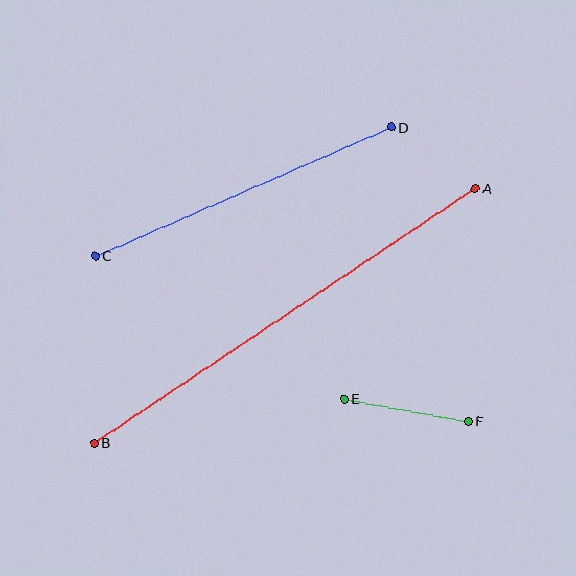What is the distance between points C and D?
The distance is approximately 322 pixels.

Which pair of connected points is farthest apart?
Points A and B are farthest apart.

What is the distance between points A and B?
The distance is approximately 458 pixels.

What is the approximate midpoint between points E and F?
The midpoint is at approximately (407, 410) pixels.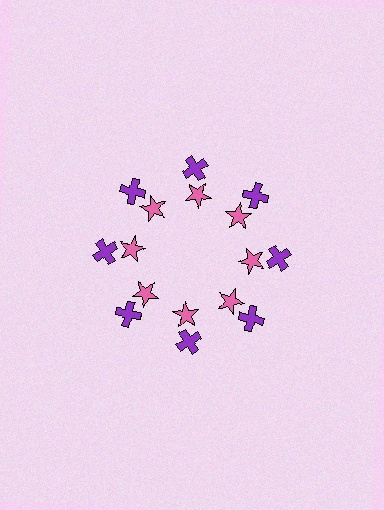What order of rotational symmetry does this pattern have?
This pattern has 8-fold rotational symmetry.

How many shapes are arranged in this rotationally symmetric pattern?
There are 16 shapes, arranged in 8 groups of 2.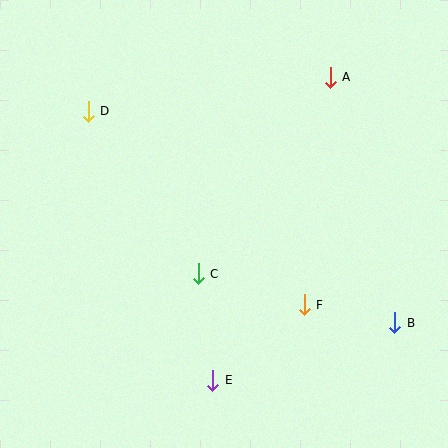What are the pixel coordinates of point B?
Point B is at (395, 323).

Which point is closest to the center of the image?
Point C at (198, 274) is closest to the center.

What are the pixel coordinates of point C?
Point C is at (198, 274).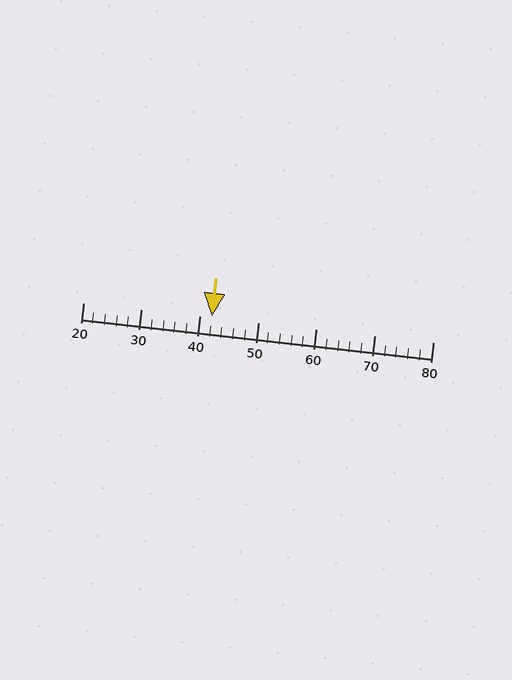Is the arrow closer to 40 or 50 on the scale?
The arrow is closer to 40.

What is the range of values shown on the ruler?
The ruler shows values from 20 to 80.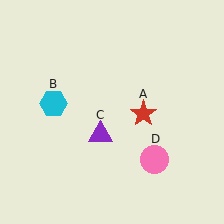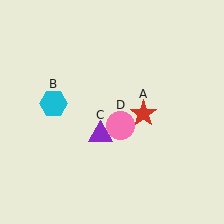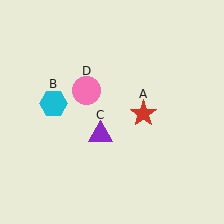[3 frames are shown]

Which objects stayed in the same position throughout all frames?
Red star (object A) and cyan hexagon (object B) and purple triangle (object C) remained stationary.